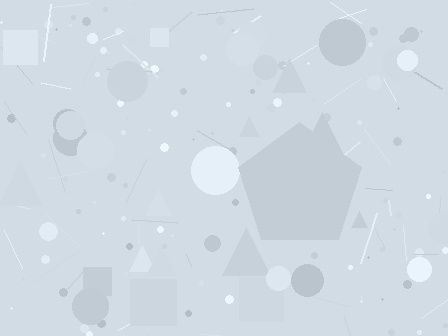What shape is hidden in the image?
A pentagon is hidden in the image.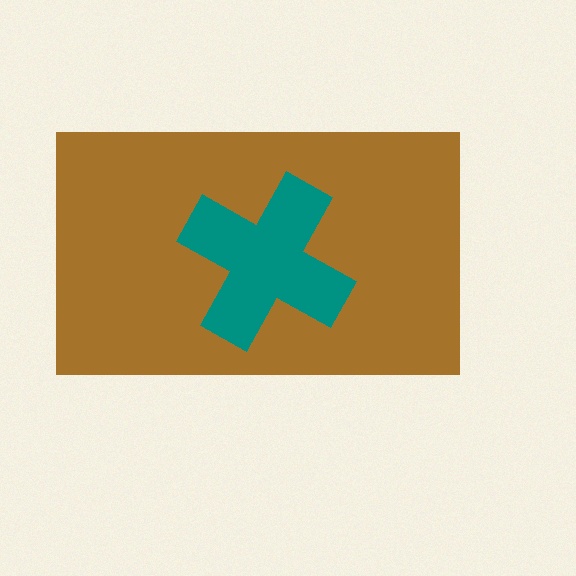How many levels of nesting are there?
2.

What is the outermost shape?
The brown rectangle.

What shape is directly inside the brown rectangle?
The teal cross.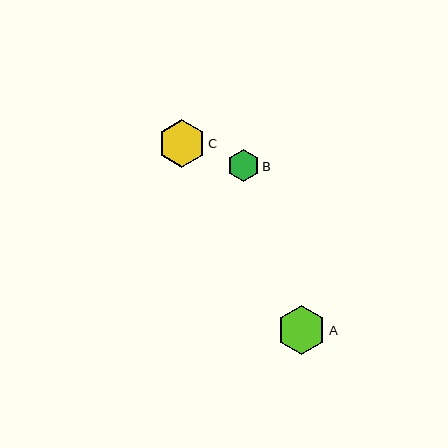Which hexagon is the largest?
Hexagon A is the largest with a size of approximately 49 pixels.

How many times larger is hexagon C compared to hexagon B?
Hexagon C is approximately 1.5 times the size of hexagon B.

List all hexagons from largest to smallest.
From largest to smallest: A, C, B.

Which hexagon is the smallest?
Hexagon B is the smallest with a size of approximately 32 pixels.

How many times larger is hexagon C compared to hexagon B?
Hexagon C is approximately 1.5 times the size of hexagon B.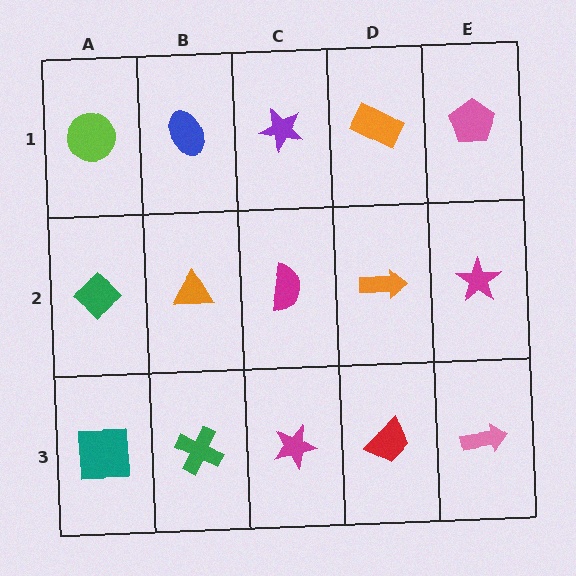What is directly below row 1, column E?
A magenta star.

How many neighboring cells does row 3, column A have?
2.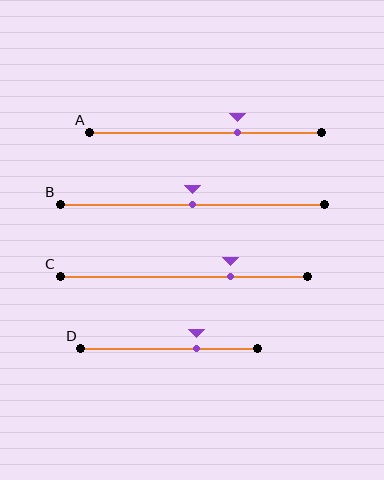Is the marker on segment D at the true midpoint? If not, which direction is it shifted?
No, the marker on segment D is shifted to the right by about 15% of the segment length.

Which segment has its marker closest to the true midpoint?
Segment B has its marker closest to the true midpoint.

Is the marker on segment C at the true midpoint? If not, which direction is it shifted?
No, the marker on segment C is shifted to the right by about 19% of the segment length.